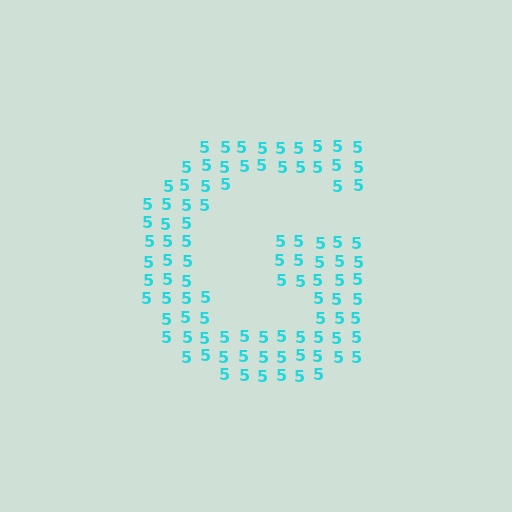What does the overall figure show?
The overall figure shows the letter G.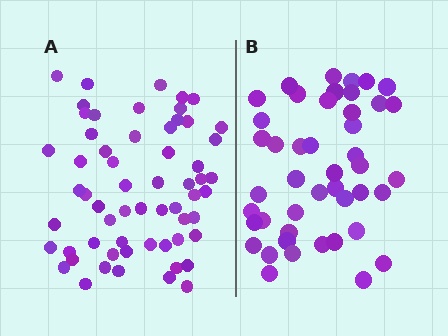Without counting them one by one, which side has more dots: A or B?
Region A (the left region) has more dots.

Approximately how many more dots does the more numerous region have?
Region A has approximately 15 more dots than region B.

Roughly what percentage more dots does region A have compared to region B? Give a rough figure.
About 35% more.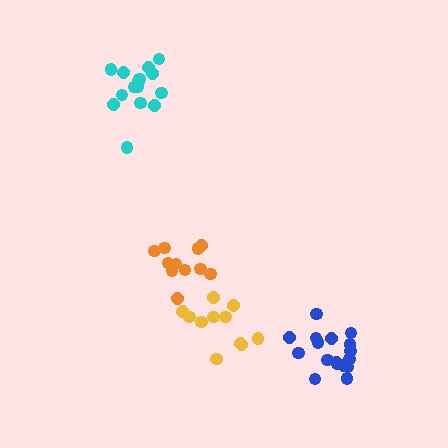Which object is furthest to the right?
The blue cluster is rightmost.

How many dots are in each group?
Group 1: 11 dots, Group 2: 15 dots, Group 3: 11 dots, Group 4: 17 dots (54 total).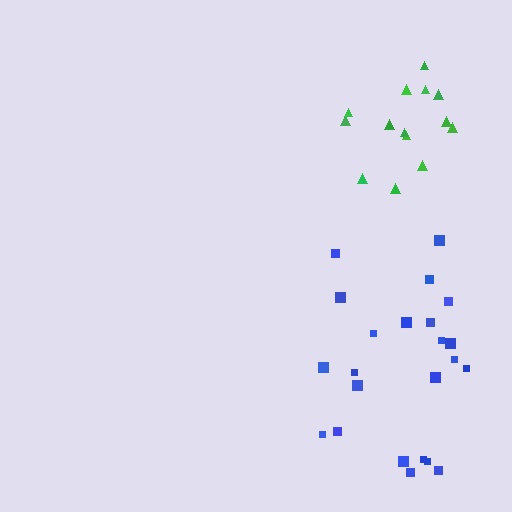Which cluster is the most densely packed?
Green.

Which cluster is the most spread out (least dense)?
Blue.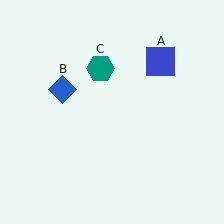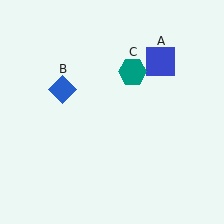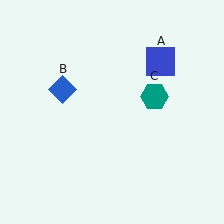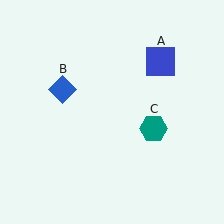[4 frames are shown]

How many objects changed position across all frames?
1 object changed position: teal hexagon (object C).